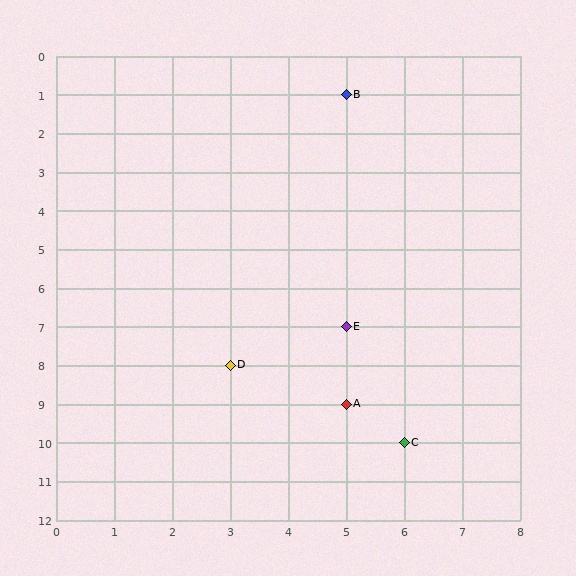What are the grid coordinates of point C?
Point C is at grid coordinates (6, 10).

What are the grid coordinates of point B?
Point B is at grid coordinates (5, 1).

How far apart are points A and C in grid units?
Points A and C are 1 column and 1 row apart (about 1.4 grid units diagonally).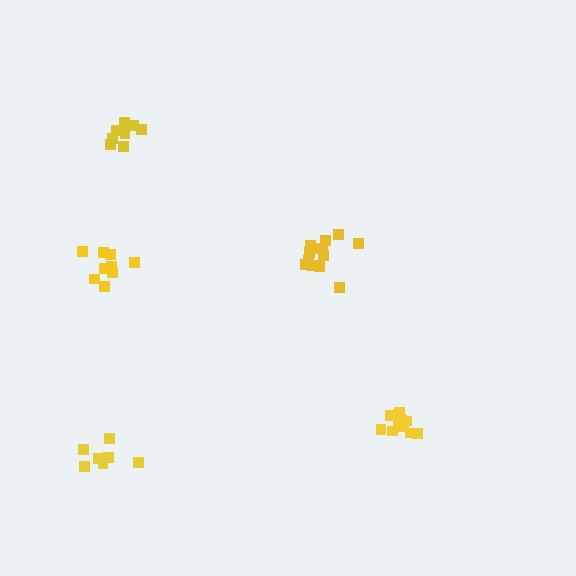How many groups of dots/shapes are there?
There are 5 groups.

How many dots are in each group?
Group 1: 9 dots, Group 2: 12 dots, Group 3: 13 dots, Group 4: 7 dots, Group 5: 8 dots (49 total).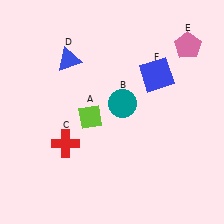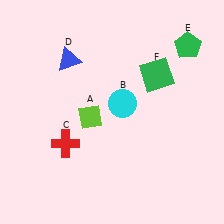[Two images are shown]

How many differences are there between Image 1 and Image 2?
There are 3 differences between the two images.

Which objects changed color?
B changed from teal to cyan. E changed from pink to green. F changed from blue to green.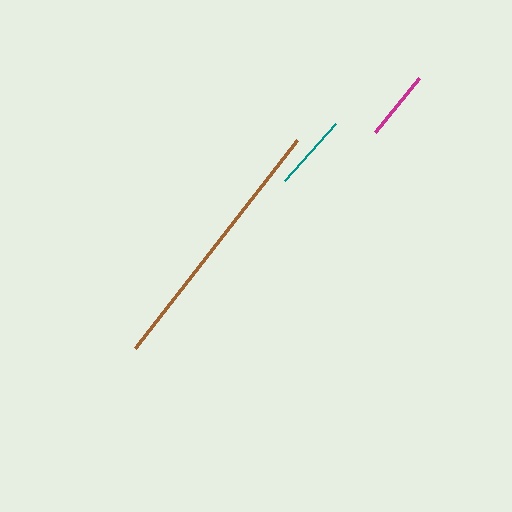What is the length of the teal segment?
The teal segment is approximately 77 pixels long.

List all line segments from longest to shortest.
From longest to shortest: brown, teal, magenta.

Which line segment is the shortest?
The magenta line is the shortest at approximately 70 pixels.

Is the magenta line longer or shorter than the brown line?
The brown line is longer than the magenta line.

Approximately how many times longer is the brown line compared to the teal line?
The brown line is approximately 3.4 times the length of the teal line.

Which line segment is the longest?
The brown line is the longest at approximately 264 pixels.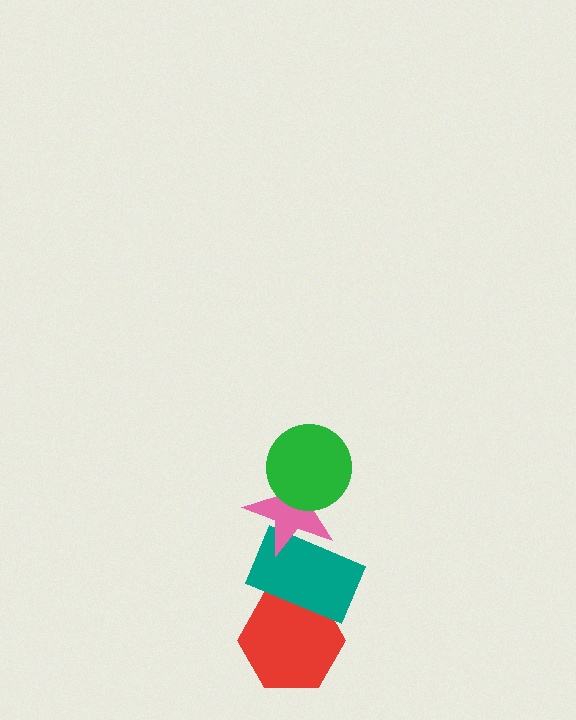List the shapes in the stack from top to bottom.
From top to bottom: the green circle, the pink star, the teal rectangle, the red hexagon.